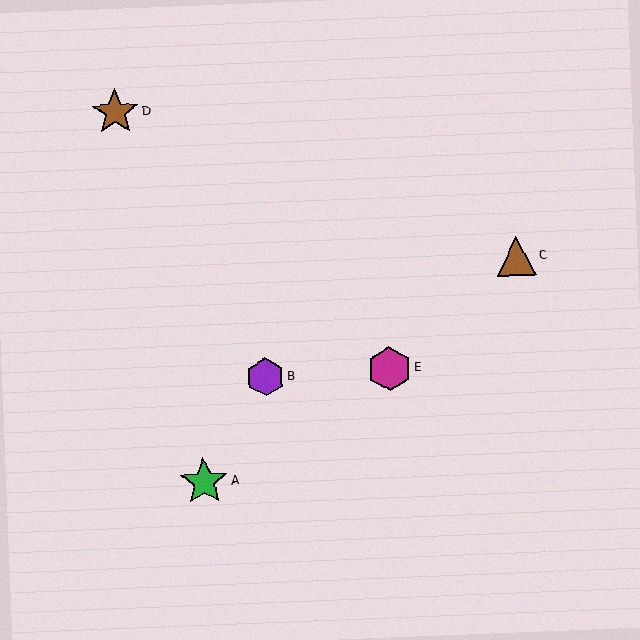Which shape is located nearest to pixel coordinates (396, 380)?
The magenta hexagon (labeled E) at (389, 368) is nearest to that location.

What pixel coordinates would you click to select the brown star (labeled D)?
Click at (115, 112) to select the brown star D.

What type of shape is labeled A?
Shape A is a green star.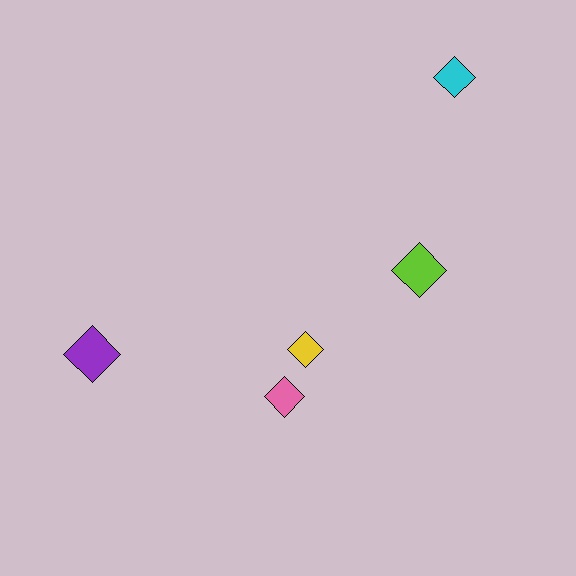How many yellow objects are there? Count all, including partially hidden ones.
There is 1 yellow object.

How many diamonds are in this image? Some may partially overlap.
There are 5 diamonds.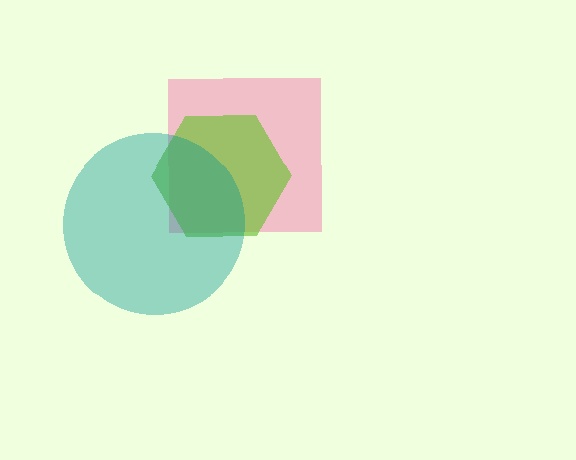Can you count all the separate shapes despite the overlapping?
Yes, there are 3 separate shapes.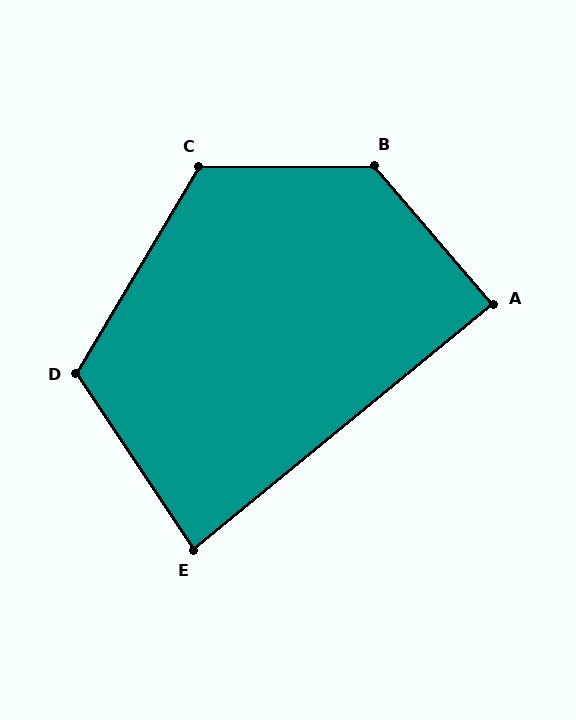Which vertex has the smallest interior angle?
E, at approximately 84 degrees.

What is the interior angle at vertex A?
Approximately 89 degrees (approximately right).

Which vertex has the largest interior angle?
B, at approximately 130 degrees.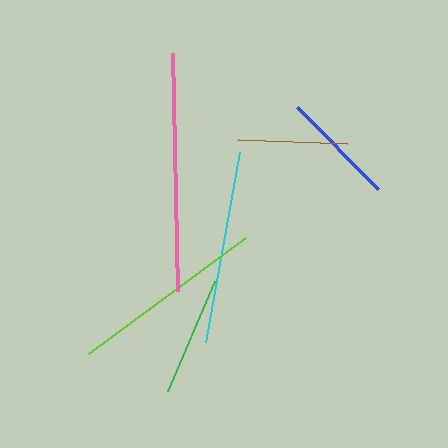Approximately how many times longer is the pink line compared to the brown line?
The pink line is approximately 2.2 times the length of the brown line.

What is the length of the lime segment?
The lime segment is approximately 196 pixels long.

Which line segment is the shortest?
The brown line is the shortest at approximately 109 pixels.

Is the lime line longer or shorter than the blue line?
The lime line is longer than the blue line.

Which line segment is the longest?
The pink line is the longest at approximately 237 pixels.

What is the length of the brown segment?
The brown segment is approximately 109 pixels long.